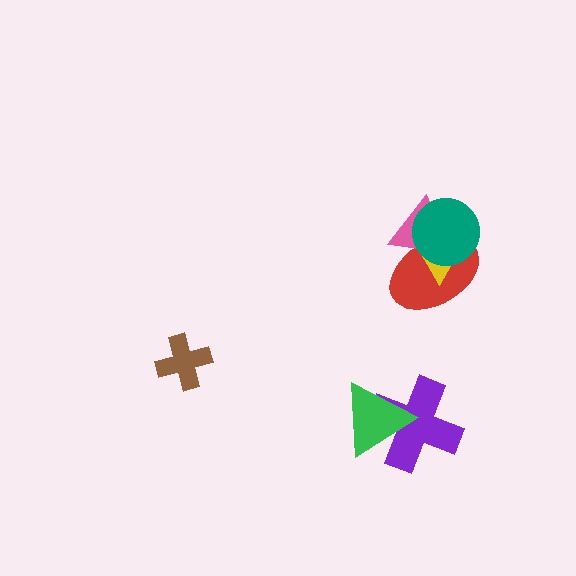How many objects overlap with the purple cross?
1 object overlaps with the purple cross.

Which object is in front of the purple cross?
The green triangle is in front of the purple cross.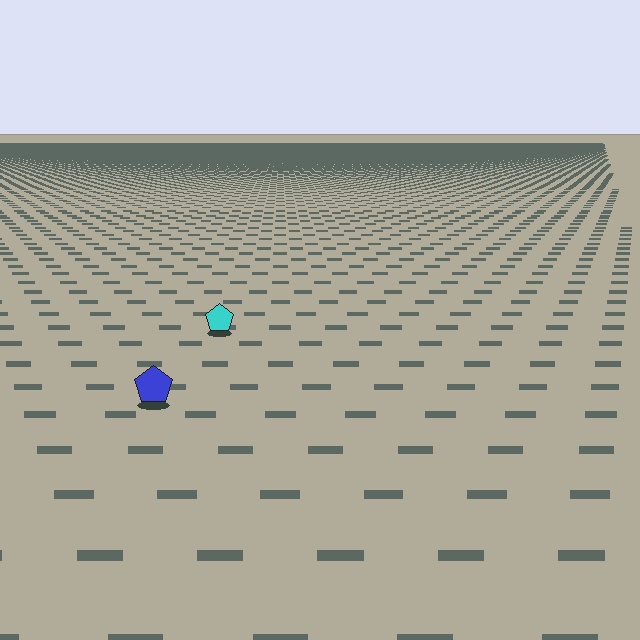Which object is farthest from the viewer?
The cyan pentagon is farthest from the viewer. It appears smaller and the ground texture around it is denser.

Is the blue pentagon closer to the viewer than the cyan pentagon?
Yes. The blue pentagon is closer — you can tell from the texture gradient: the ground texture is coarser near it.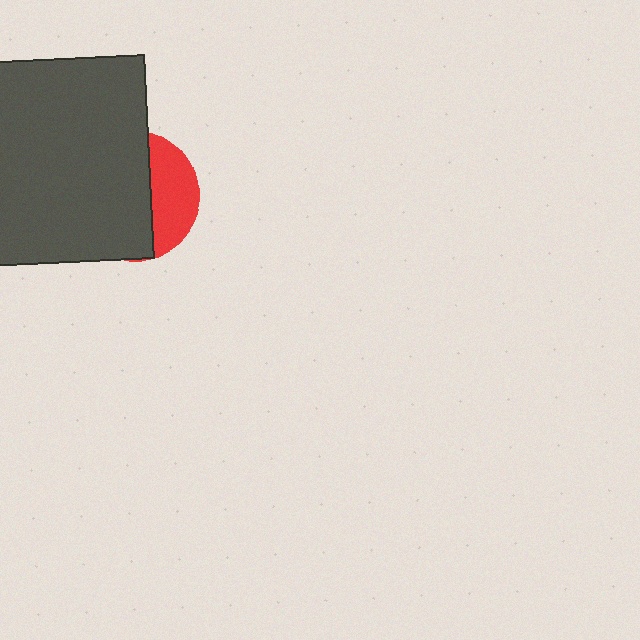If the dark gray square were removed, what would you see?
You would see the complete red circle.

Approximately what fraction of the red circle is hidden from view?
Roughly 66% of the red circle is hidden behind the dark gray square.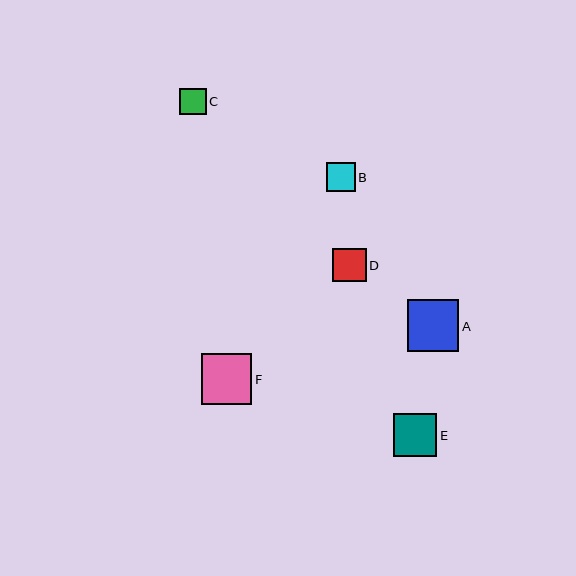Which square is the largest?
Square A is the largest with a size of approximately 51 pixels.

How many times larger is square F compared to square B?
Square F is approximately 1.7 times the size of square B.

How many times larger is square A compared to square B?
Square A is approximately 1.8 times the size of square B.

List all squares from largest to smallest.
From largest to smallest: A, F, E, D, B, C.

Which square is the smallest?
Square C is the smallest with a size of approximately 26 pixels.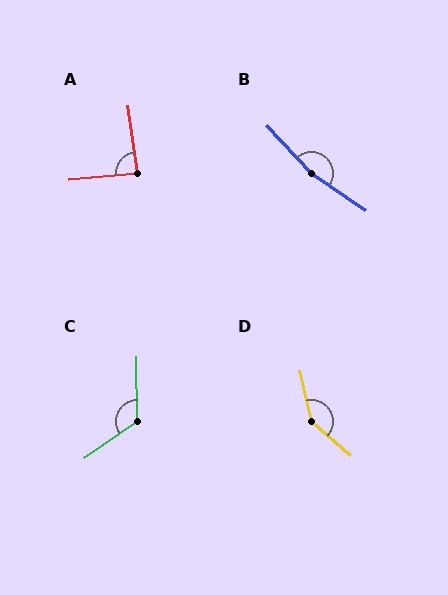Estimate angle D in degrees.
Approximately 144 degrees.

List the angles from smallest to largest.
A (87°), C (125°), D (144°), B (167°).